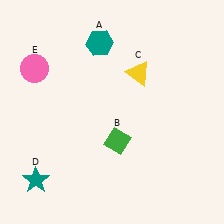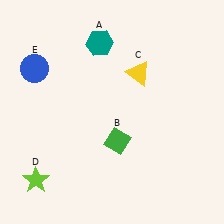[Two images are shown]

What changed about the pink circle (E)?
In Image 1, E is pink. In Image 2, it changed to blue.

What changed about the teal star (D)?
In Image 1, D is teal. In Image 2, it changed to lime.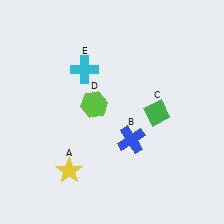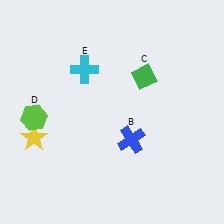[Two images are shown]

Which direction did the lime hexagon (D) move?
The lime hexagon (D) moved left.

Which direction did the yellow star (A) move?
The yellow star (A) moved left.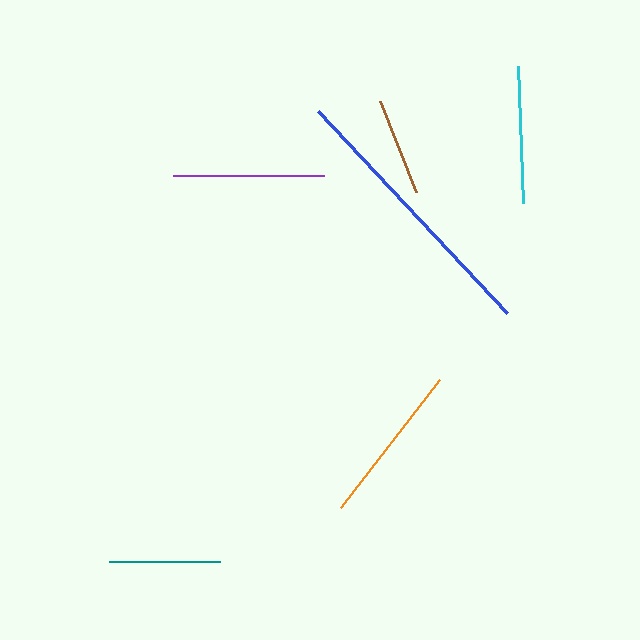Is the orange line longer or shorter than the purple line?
The orange line is longer than the purple line.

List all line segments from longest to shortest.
From longest to shortest: blue, orange, purple, cyan, teal, brown.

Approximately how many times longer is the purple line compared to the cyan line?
The purple line is approximately 1.1 times the length of the cyan line.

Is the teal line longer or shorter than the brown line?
The teal line is longer than the brown line.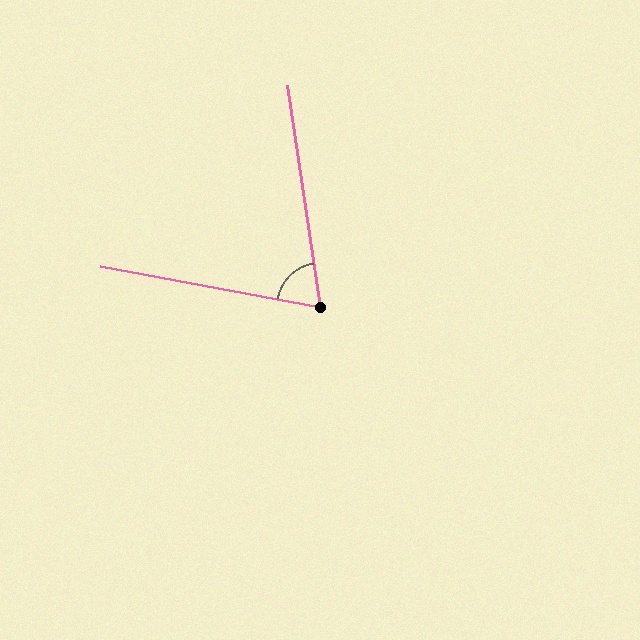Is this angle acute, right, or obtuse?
It is acute.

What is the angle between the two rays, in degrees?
Approximately 71 degrees.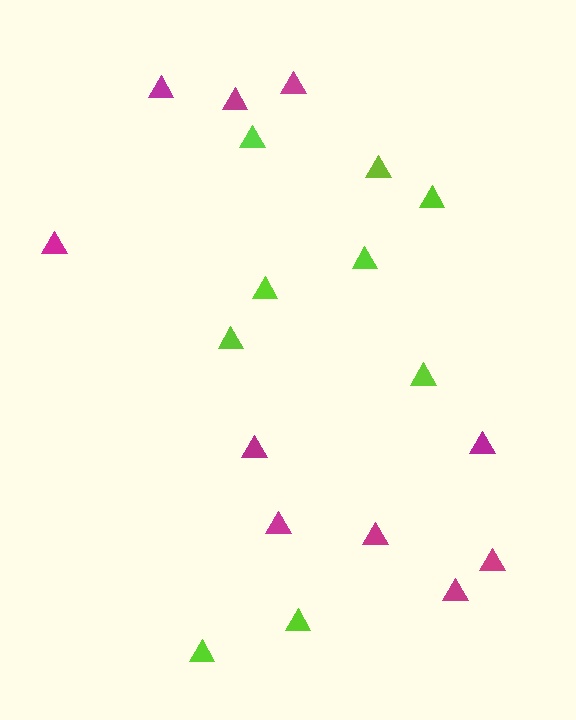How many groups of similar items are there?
There are 2 groups: one group of magenta triangles (10) and one group of lime triangles (9).